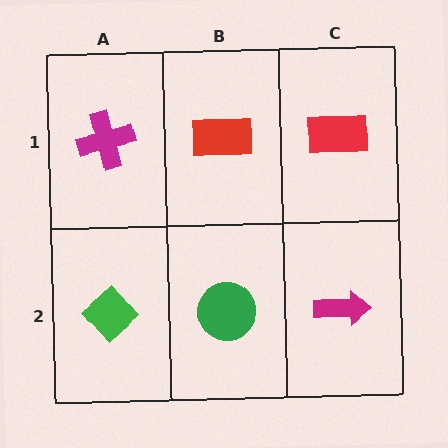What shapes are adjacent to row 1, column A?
A green diamond (row 2, column A), a red rectangle (row 1, column B).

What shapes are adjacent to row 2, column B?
A red rectangle (row 1, column B), a green diamond (row 2, column A), a magenta arrow (row 2, column C).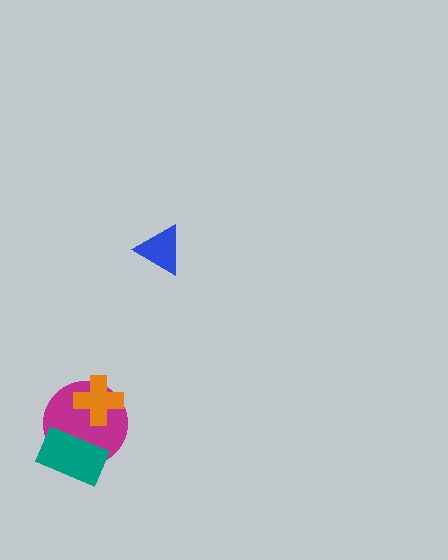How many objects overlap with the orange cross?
1 object overlaps with the orange cross.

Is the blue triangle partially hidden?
No, no other shape covers it.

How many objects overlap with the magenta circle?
2 objects overlap with the magenta circle.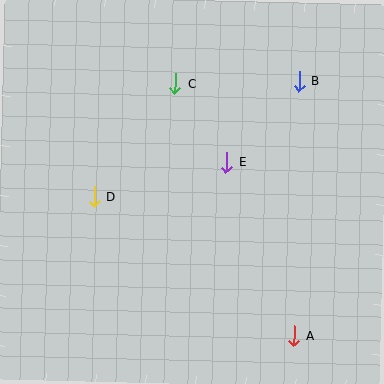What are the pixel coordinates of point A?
Point A is at (294, 336).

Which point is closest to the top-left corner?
Point C is closest to the top-left corner.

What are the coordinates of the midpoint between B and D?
The midpoint between B and D is at (196, 139).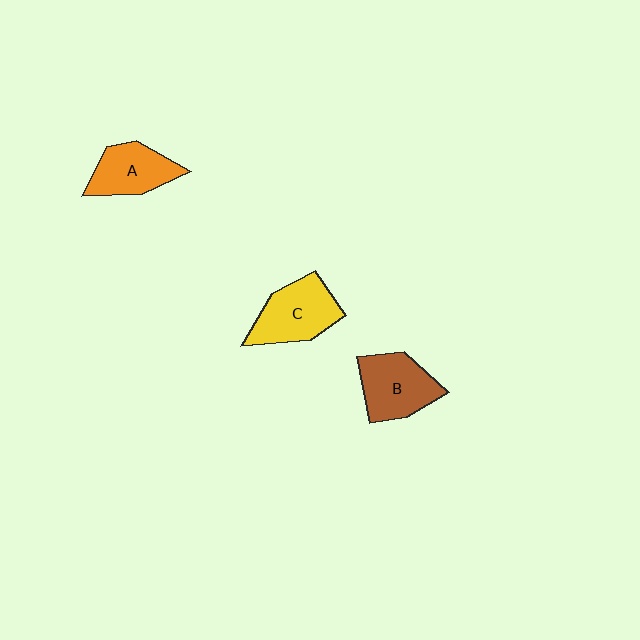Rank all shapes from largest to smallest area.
From largest to smallest: C (yellow), B (brown), A (orange).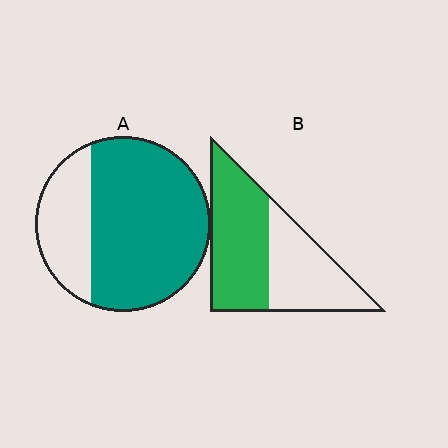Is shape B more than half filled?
Yes.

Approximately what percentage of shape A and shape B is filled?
A is approximately 75% and B is approximately 55%.